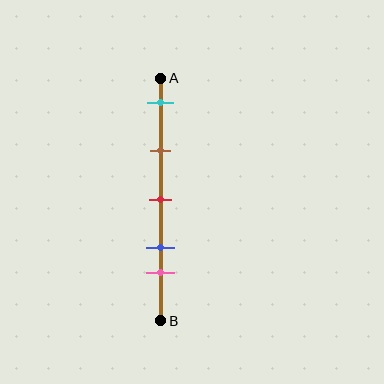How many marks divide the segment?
There are 5 marks dividing the segment.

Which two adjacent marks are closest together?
The blue and pink marks are the closest adjacent pair.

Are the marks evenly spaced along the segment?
No, the marks are not evenly spaced.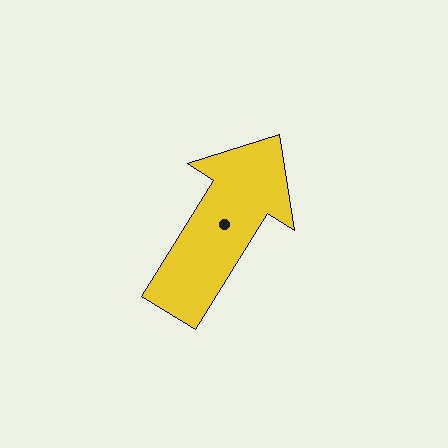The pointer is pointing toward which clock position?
Roughly 1 o'clock.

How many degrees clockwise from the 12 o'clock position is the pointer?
Approximately 32 degrees.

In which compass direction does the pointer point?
Northeast.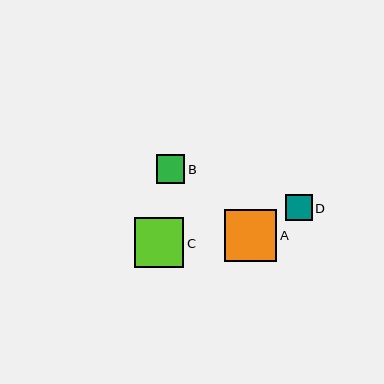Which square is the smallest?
Square D is the smallest with a size of approximately 26 pixels.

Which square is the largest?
Square A is the largest with a size of approximately 52 pixels.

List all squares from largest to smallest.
From largest to smallest: A, C, B, D.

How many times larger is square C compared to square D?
Square C is approximately 1.9 times the size of square D.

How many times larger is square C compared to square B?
Square C is approximately 1.7 times the size of square B.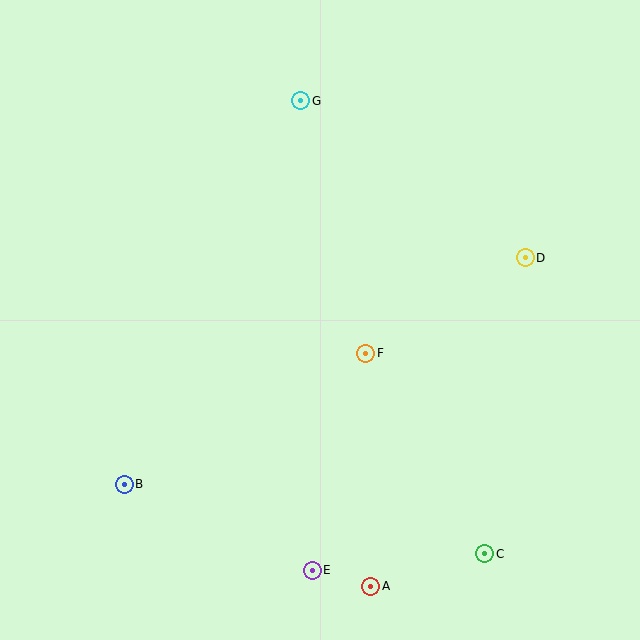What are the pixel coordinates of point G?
Point G is at (301, 101).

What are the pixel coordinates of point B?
Point B is at (124, 484).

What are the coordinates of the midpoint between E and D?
The midpoint between E and D is at (419, 414).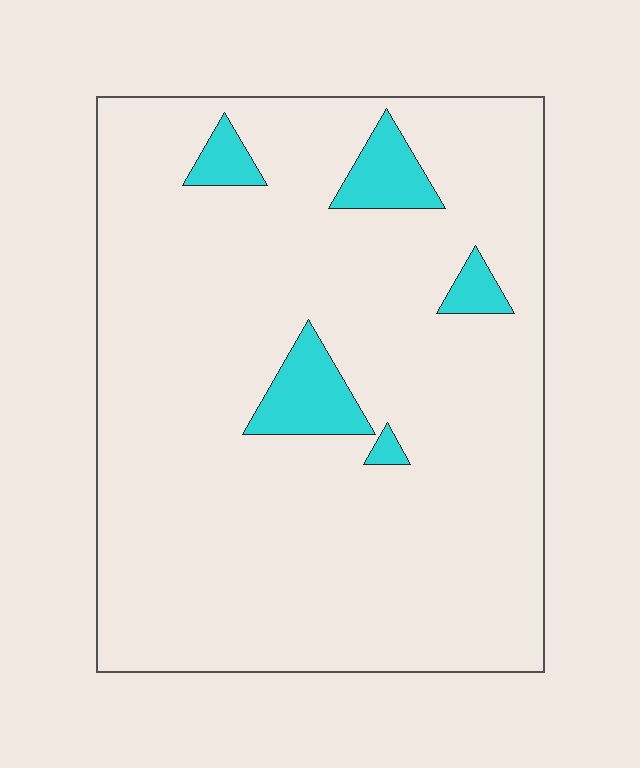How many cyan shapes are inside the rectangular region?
5.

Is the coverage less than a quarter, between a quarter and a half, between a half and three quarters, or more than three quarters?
Less than a quarter.